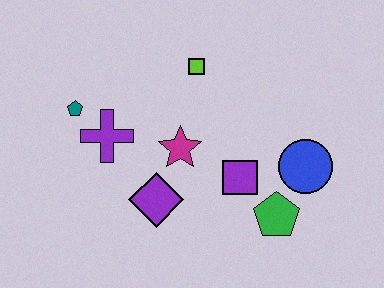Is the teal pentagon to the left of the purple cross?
Yes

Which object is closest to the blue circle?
The green pentagon is closest to the blue circle.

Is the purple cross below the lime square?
Yes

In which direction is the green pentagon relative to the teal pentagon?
The green pentagon is to the right of the teal pentagon.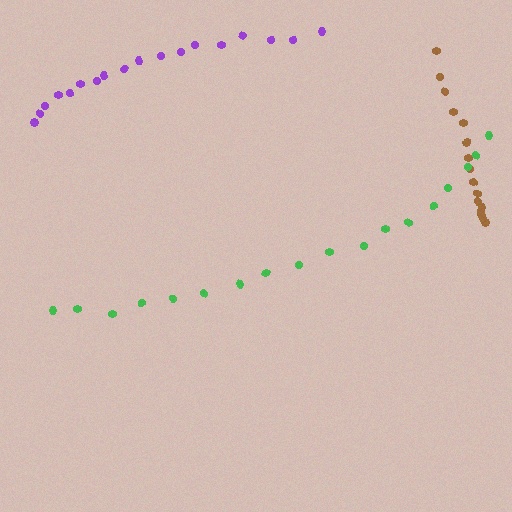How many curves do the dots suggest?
There are 3 distinct paths.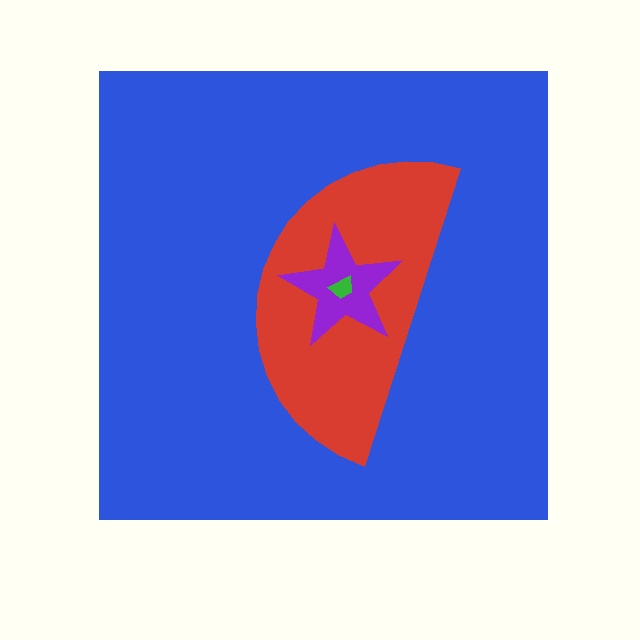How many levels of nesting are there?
4.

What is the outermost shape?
The blue square.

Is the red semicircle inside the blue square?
Yes.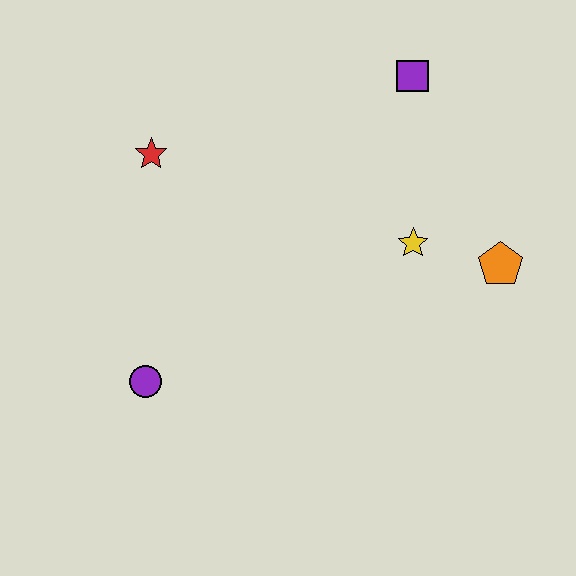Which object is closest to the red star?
The purple circle is closest to the red star.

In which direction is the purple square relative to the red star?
The purple square is to the right of the red star.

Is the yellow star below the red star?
Yes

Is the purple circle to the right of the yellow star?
No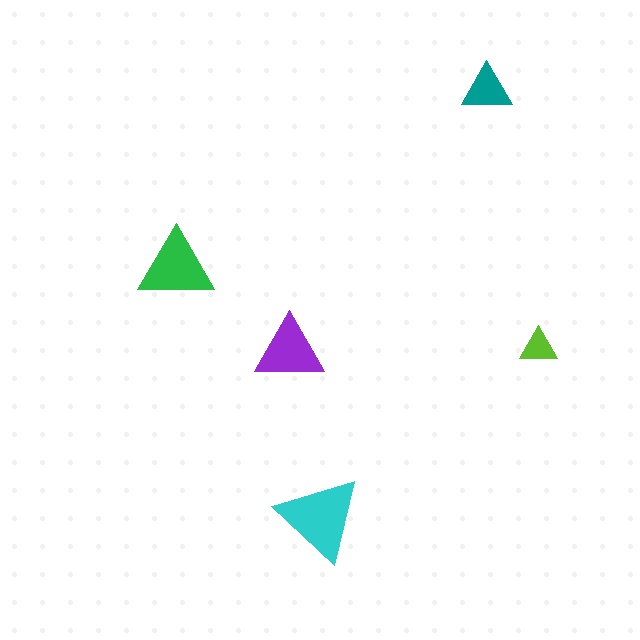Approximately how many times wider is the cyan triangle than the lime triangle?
About 2.5 times wider.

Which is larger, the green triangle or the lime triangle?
The green one.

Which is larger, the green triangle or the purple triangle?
The green one.